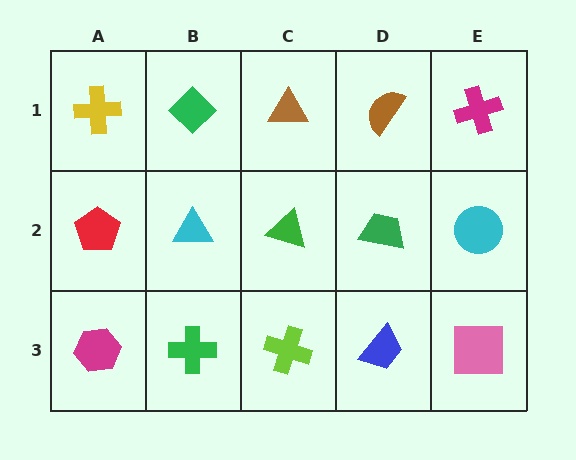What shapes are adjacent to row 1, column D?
A green trapezoid (row 2, column D), a brown triangle (row 1, column C), a magenta cross (row 1, column E).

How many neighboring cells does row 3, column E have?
2.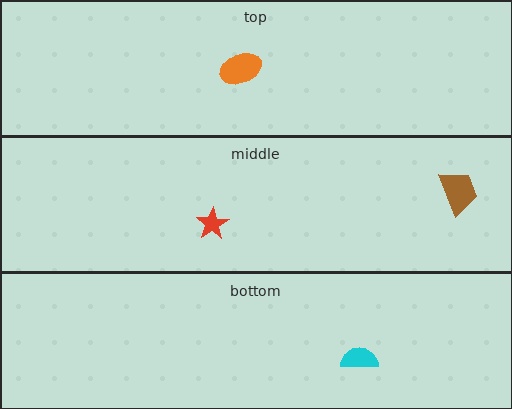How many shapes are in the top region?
1.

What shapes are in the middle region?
The red star, the brown trapezoid.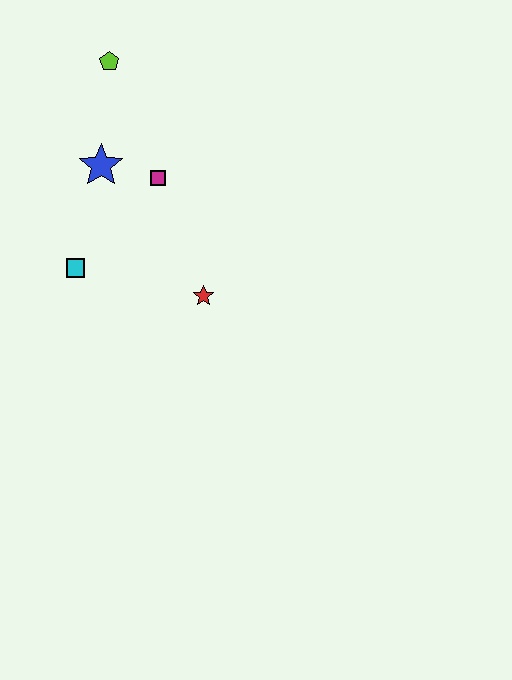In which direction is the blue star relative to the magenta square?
The blue star is to the left of the magenta square.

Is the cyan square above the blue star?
No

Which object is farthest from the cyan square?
The lime pentagon is farthest from the cyan square.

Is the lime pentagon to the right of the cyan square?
Yes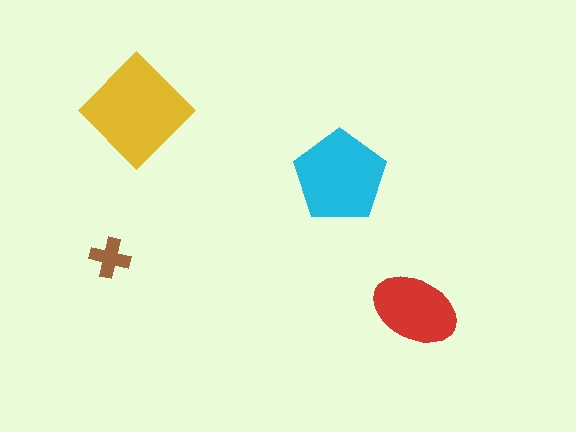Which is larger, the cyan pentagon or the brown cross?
The cyan pentagon.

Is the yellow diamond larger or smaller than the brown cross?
Larger.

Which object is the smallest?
The brown cross.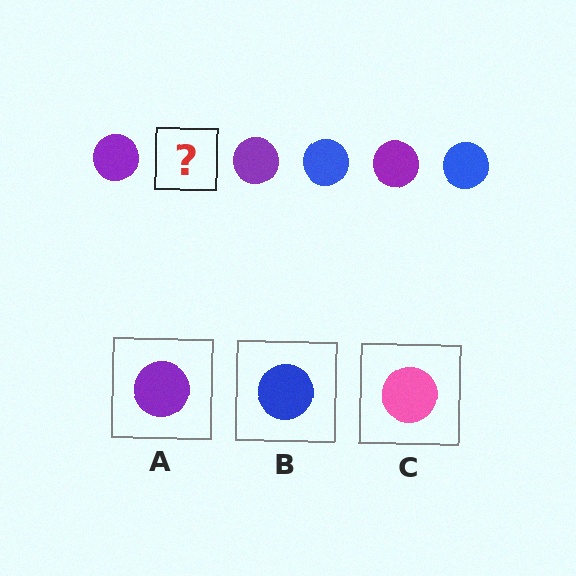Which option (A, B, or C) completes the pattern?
B.